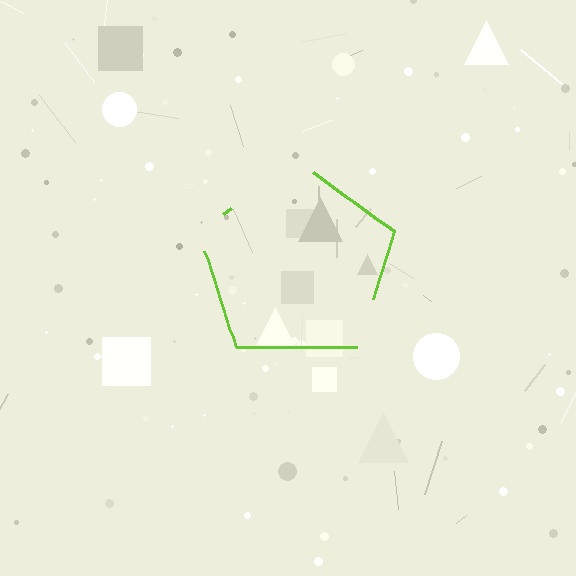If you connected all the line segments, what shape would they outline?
They would outline a pentagon.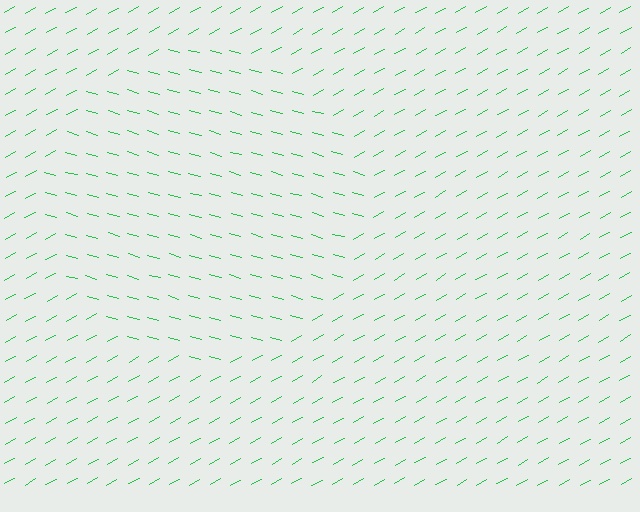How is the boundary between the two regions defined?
The boundary is defined purely by a change in line orientation (approximately 45 degrees difference). All lines are the same color and thickness.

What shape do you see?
I see a circle.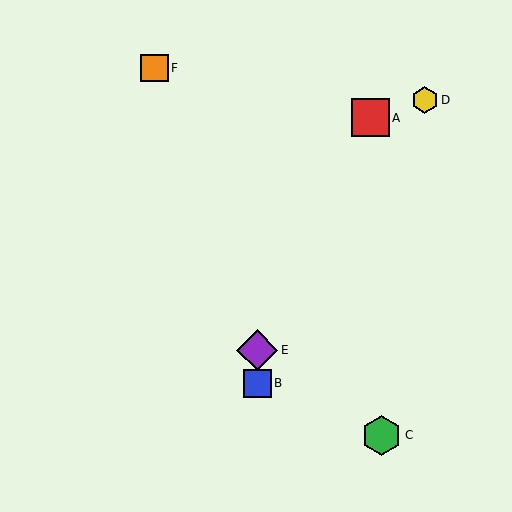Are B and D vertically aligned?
No, B is at x≈257 and D is at x≈425.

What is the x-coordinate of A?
Object A is at x≈371.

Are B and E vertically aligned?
Yes, both are at x≈257.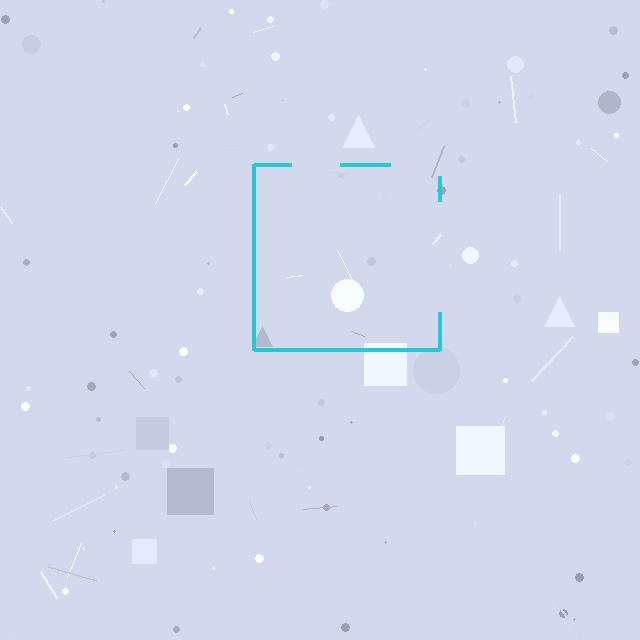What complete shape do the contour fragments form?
The contour fragments form a square.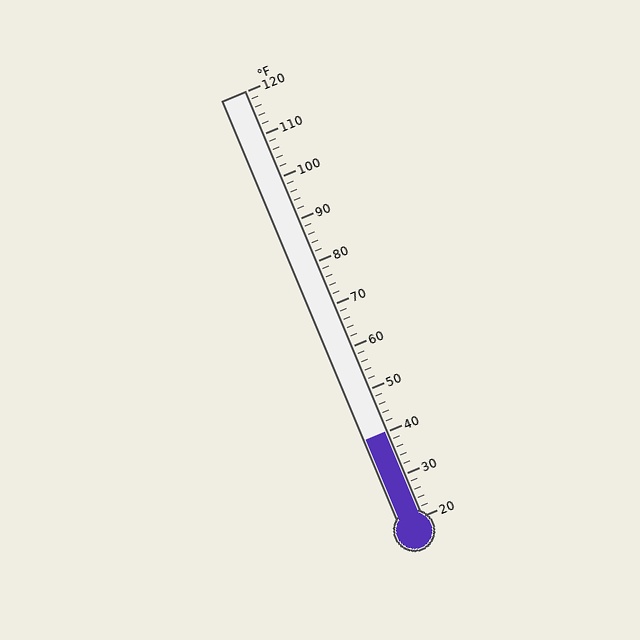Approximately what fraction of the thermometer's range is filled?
The thermometer is filled to approximately 20% of its range.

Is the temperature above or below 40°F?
The temperature is at 40°F.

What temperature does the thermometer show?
The thermometer shows approximately 40°F.